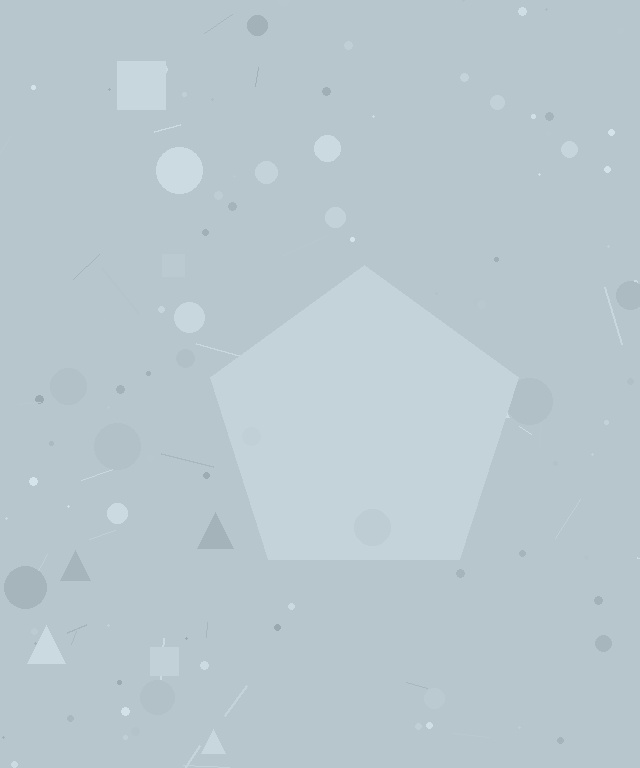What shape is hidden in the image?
A pentagon is hidden in the image.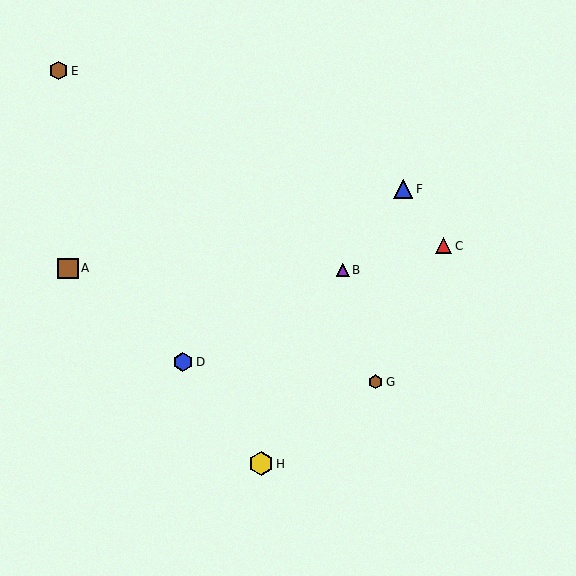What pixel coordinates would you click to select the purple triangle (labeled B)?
Click at (343, 270) to select the purple triangle B.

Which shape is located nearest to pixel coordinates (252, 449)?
The yellow hexagon (labeled H) at (261, 464) is nearest to that location.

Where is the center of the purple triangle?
The center of the purple triangle is at (343, 270).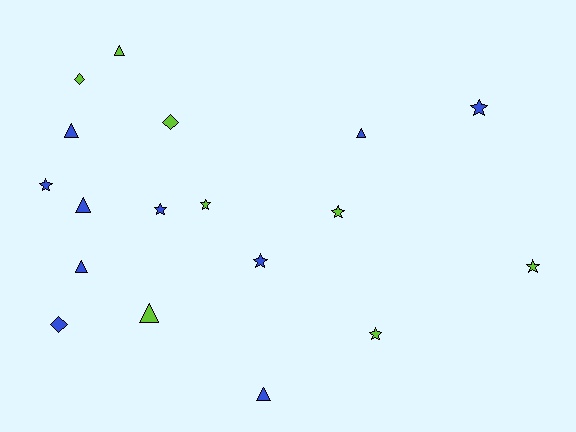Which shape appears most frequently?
Star, with 8 objects.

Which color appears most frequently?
Blue, with 10 objects.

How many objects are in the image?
There are 18 objects.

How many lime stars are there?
There are 4 lime stars.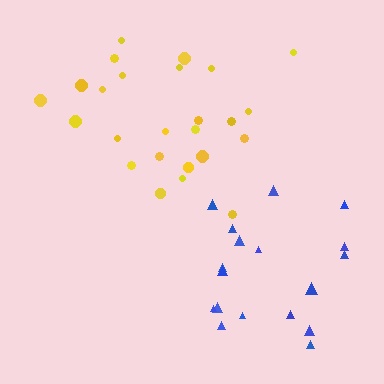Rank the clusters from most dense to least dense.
yellow, blue.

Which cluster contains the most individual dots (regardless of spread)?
Yellow (25).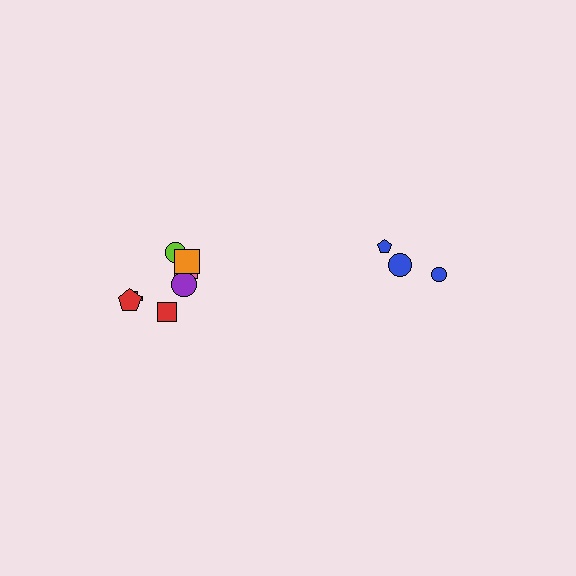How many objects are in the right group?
There are 3 objects.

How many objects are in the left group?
There are 7 objects.